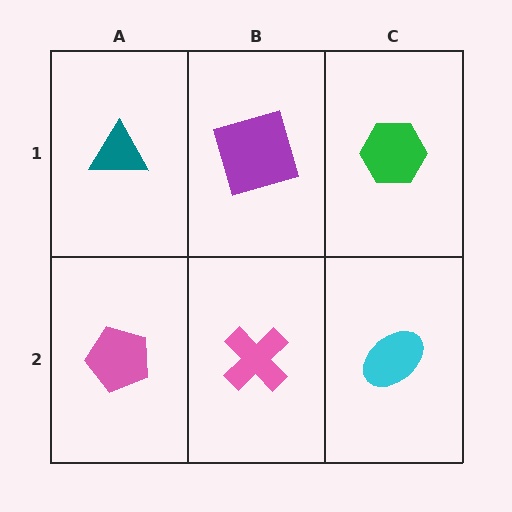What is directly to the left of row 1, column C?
A purple square.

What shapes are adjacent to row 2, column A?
A teal triangle (row 1, column A), a pink cross (row 2, column B).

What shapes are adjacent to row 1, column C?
A cyan ellipse (row 2, column C), a purple square (row 1, column B).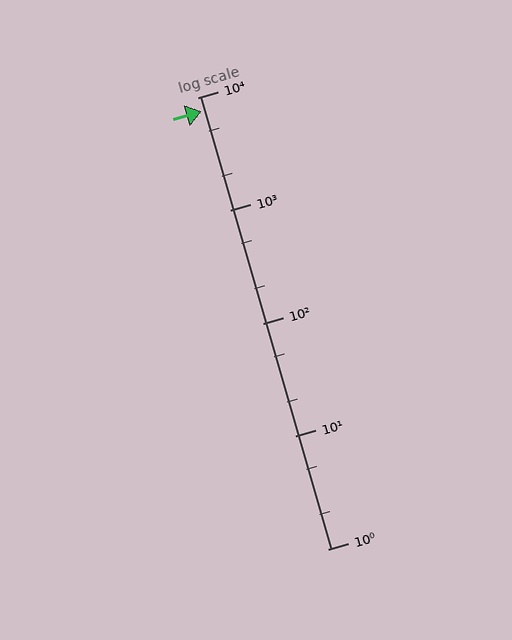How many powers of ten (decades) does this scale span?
The scale spans 4 decades, from 1 to 10000.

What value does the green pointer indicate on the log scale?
The pointer indicates approximately 7500.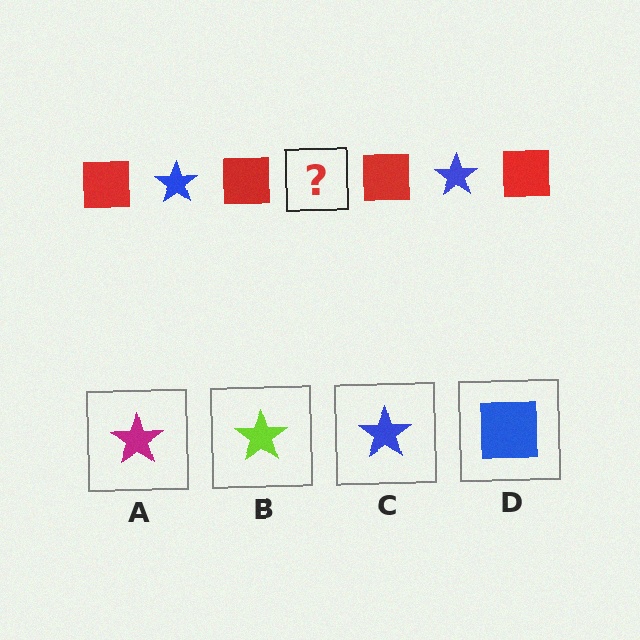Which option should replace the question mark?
Option C.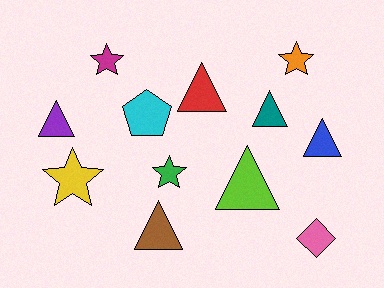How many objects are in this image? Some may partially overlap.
There are 12 objects.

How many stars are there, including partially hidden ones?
There are 4 stars.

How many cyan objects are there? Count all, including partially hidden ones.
There is 1 cyan object.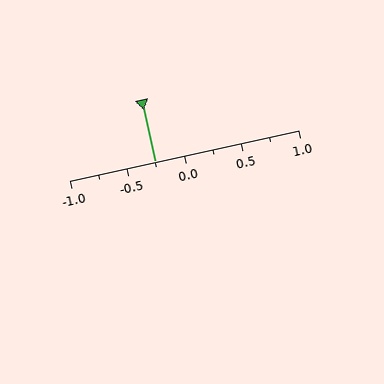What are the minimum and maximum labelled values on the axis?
The axis runs from -1.0 to 1.0.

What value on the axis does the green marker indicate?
The marker indicates approximately -0.25.